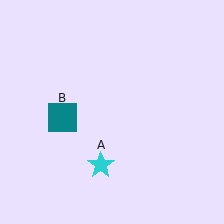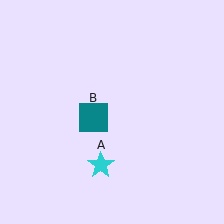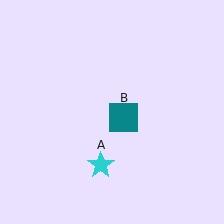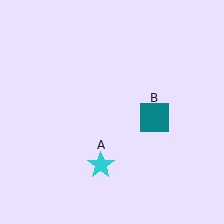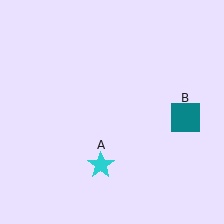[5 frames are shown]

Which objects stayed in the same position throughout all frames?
Cyan star (object A) remained stationary.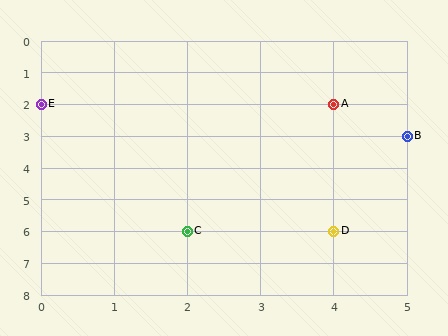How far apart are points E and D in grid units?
Points E and D are 4 columns and 4 rows apart (about 5.7 grid units diagonally).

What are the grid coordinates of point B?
Point B is at grid coordinates (5, 3).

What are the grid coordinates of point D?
Point D is at grid coordinates (4, 6).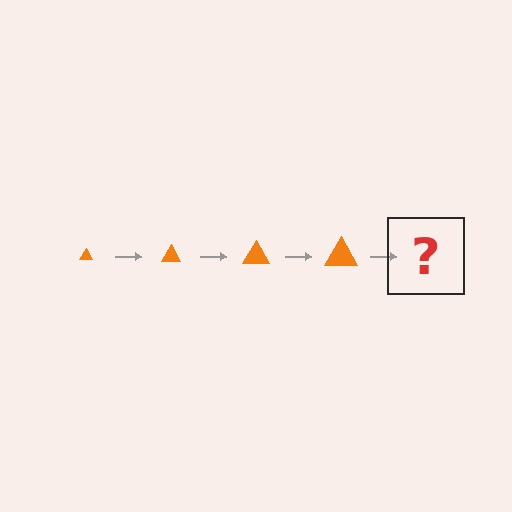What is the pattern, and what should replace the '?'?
The pattern is that the triangle gets progressively larger each step. The '?' should be an orange triangle, larger than the previous one.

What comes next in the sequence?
The next element should be an orange triangle, larger than the previous one.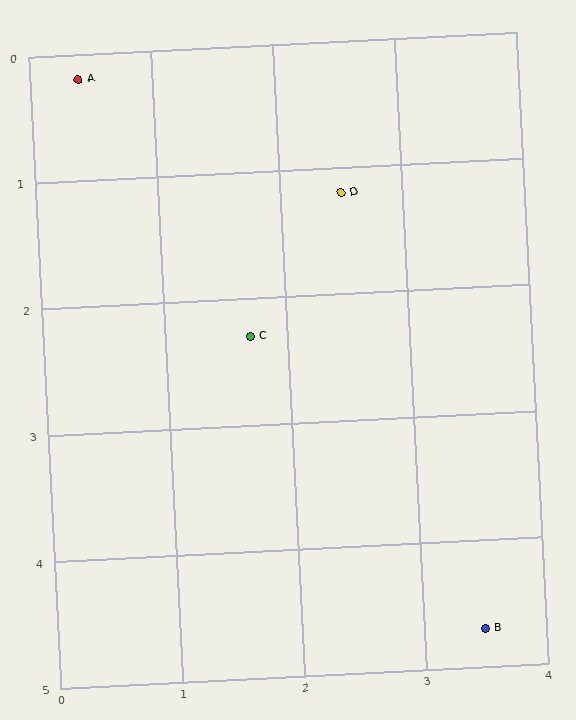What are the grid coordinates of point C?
Point C is at approximately (1.7, 2.3).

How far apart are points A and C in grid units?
Points A and C are about 2.5 grid units apart.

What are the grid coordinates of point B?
Point B is at approximately (3.5, 4.7).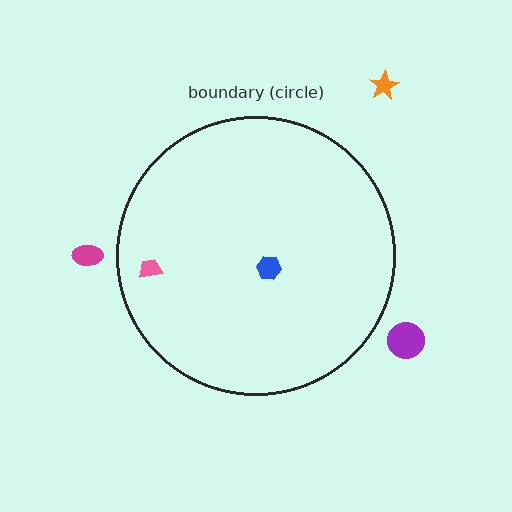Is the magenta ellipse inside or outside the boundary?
Outside.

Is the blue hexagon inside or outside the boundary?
Inside.